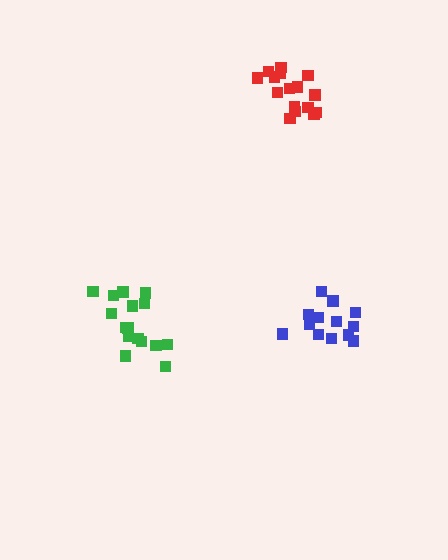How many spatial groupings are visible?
There are 3 spatial groupings.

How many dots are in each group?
Group 1: 13 dots, Group 2: 16 dots, Group 3: 16 dots (45 total).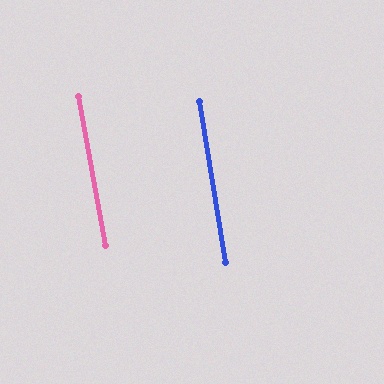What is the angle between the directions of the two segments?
Approximately 1 degree.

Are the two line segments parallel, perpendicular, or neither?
Parallel — their directions differ by only 1.4°.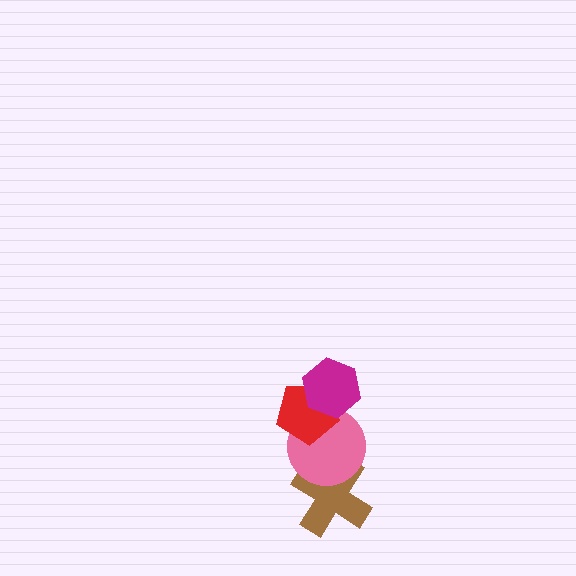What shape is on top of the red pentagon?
The magenta hexagon is on top of the red pentagon.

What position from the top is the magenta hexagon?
The magenta hexagon is 1st from the top.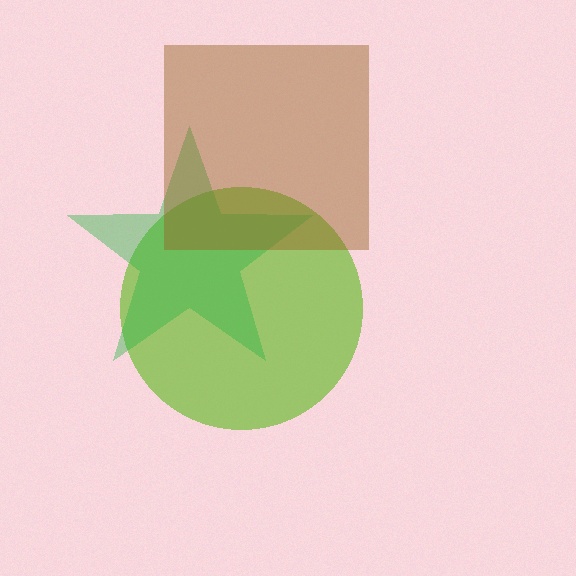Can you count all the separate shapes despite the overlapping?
Yes, there are 3 separate shapes.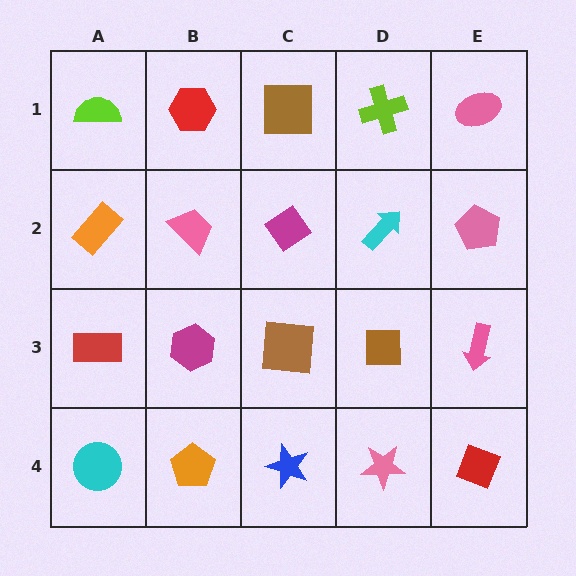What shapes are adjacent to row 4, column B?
A magenta hexagon (row 3, column B), a cyan circle (row 4, column A), a blue star (row 4, column C).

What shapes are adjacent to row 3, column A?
An orange rectangle (row 2, column A), a cyan circle (row 4, column A), a magenta hexagon (row 3, column B).